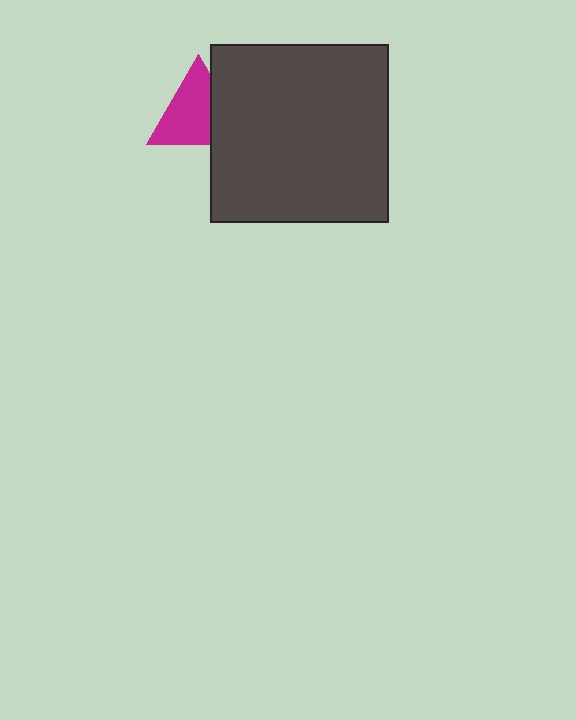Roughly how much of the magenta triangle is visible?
Most of it is visible (roughly 69%).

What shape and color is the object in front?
The object in front is a dark gray square.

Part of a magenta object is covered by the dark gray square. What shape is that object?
It is a triangle.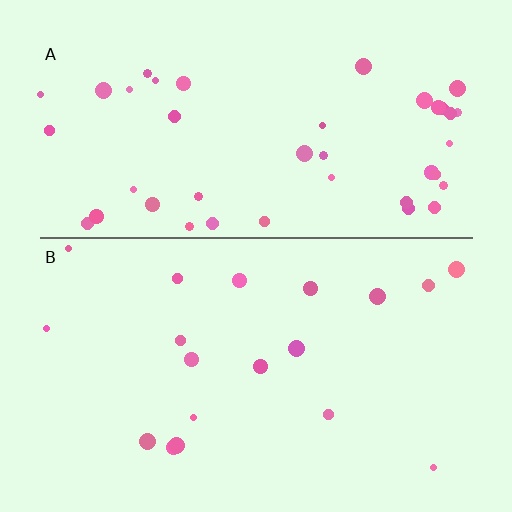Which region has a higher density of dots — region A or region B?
A (the top).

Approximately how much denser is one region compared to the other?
Approximately 2.2× — region A over region B.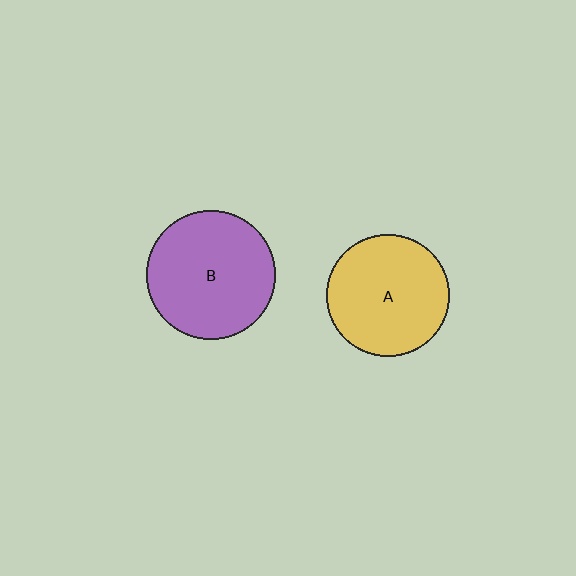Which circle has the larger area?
Circle B (purple).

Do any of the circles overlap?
No, none of the circles overlap.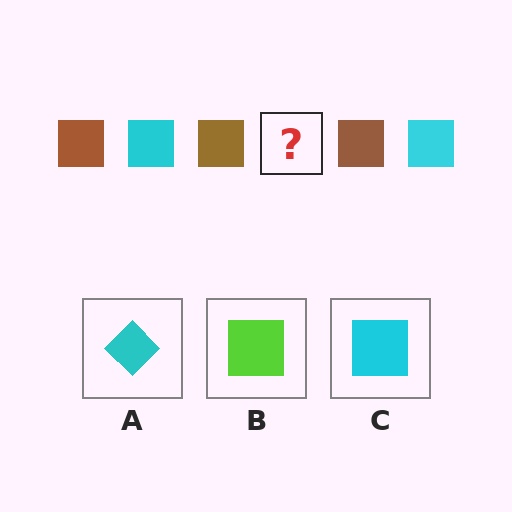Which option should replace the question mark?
Option C.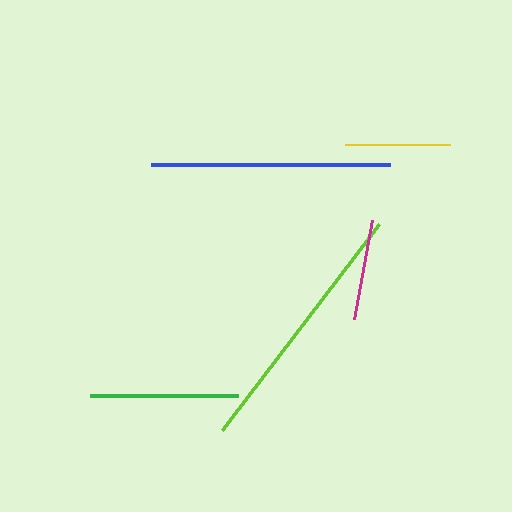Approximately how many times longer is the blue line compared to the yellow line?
The blue line is approximately 2.3 times the length of the yellow line.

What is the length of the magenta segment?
The magenta segment is approximately 101 pixels long.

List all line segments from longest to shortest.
From longest to shortest: lime, blue, green, yellow, magenta.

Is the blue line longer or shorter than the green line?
The blue line is longer than the green line.